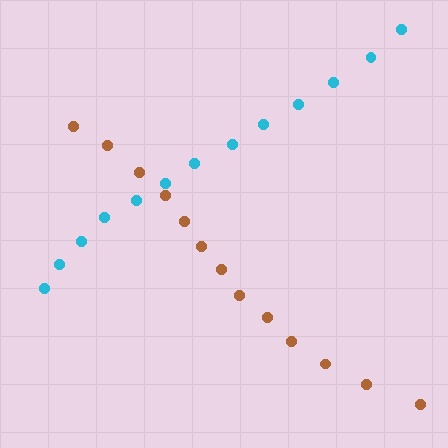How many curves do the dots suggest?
There are 2 distinct paths.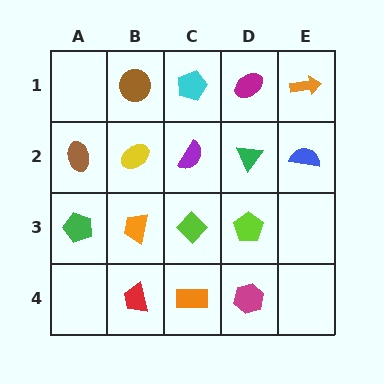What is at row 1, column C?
A cyan pentagon.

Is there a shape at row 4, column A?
No, that cell is empty.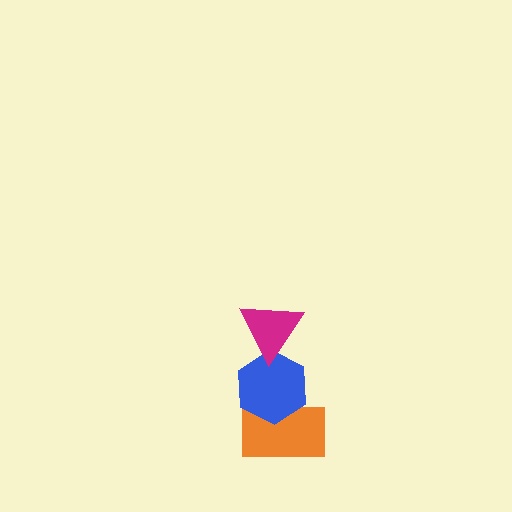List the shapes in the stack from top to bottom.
From top to bottom: the magenta triangle, the blue hexagon, the orange rectangle.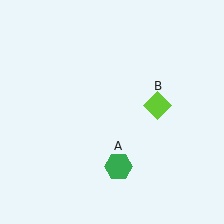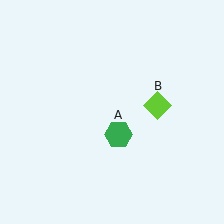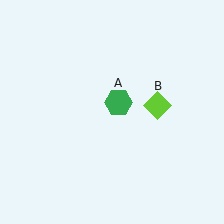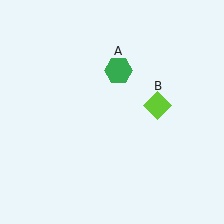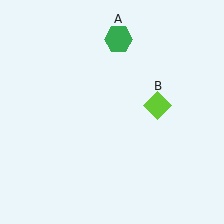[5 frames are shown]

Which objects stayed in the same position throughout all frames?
Lime diamond (object B) remained stationary.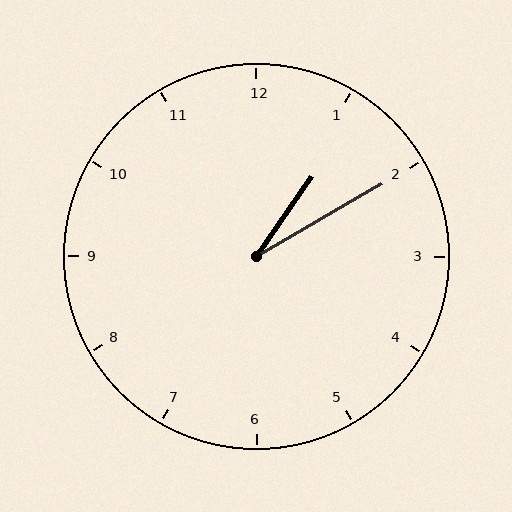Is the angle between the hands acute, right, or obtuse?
It is acute.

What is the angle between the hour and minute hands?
Approximately 25 degrees.